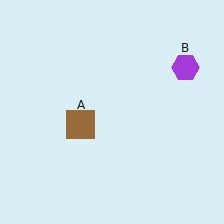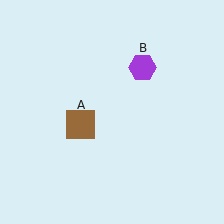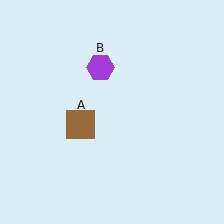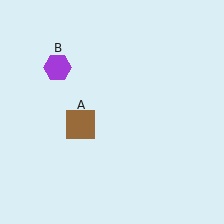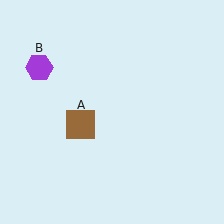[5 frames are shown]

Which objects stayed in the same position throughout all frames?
Brown square (object A) remained stationary.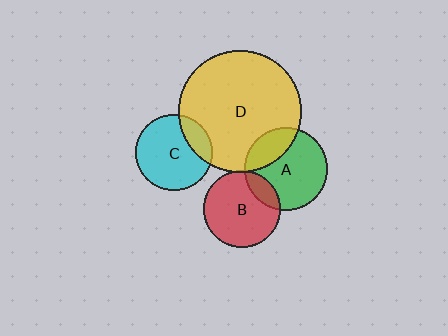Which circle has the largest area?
Circle D (yellow).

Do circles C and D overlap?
Yes.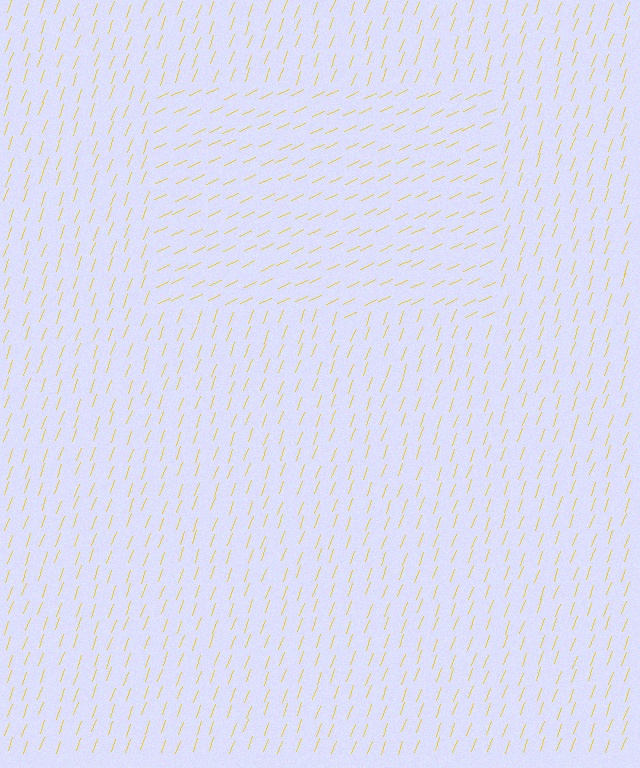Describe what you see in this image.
The image is filled with small yellow line segments. A rectangle region in the image has lines oriented differently from the surrounding lines, creating a visible texture boundary.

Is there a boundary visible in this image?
Yes, there is a texture boundary formed by a change in line orientation.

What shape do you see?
I see a rectangle.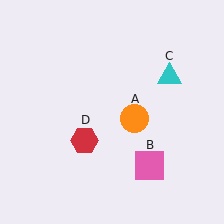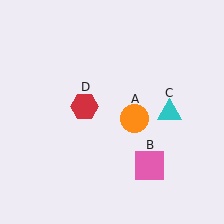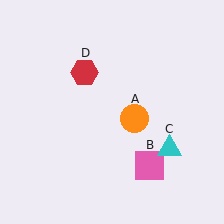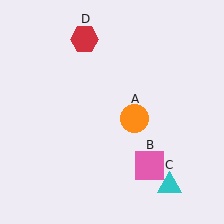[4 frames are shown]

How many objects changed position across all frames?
2 objects changed position: cyan triangle (object C), red hexagon (object D).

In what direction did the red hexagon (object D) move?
The red hexagon (object D) moved up.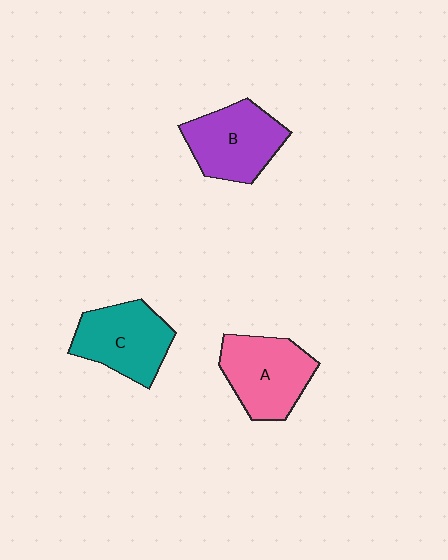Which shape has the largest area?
Shape A (pink).